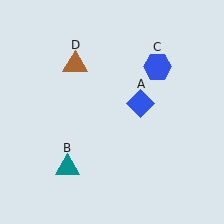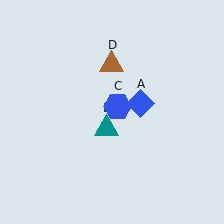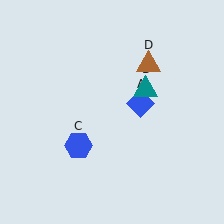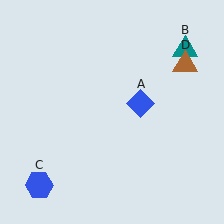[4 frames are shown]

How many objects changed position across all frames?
3 objects changed position: teal triangle (object B), blue hexagon (object C), brown triangle (object D).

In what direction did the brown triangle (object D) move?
The brown triangle (object D) moved right.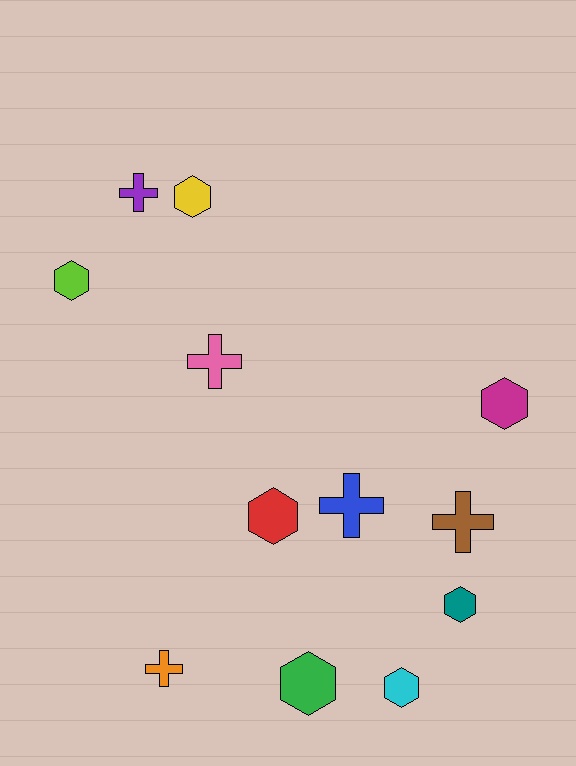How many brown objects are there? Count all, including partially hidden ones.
There is 1 brown object.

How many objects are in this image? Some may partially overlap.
There are 12 objects.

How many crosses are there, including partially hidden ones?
There are 5 crosses.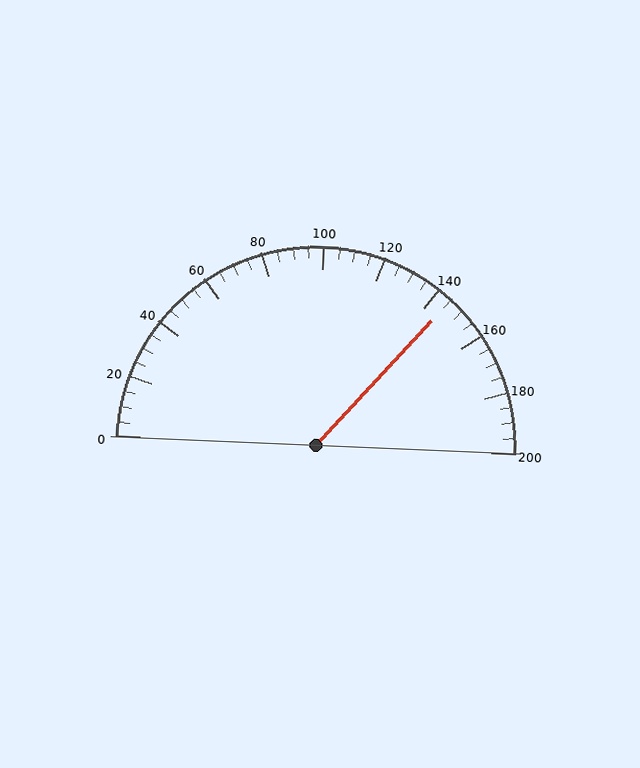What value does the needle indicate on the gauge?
The needle indicates approximately 145.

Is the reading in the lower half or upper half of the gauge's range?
The reading is in the upper half of the range (0 to 200).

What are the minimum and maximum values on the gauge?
The gauge ranges from 0 to 200.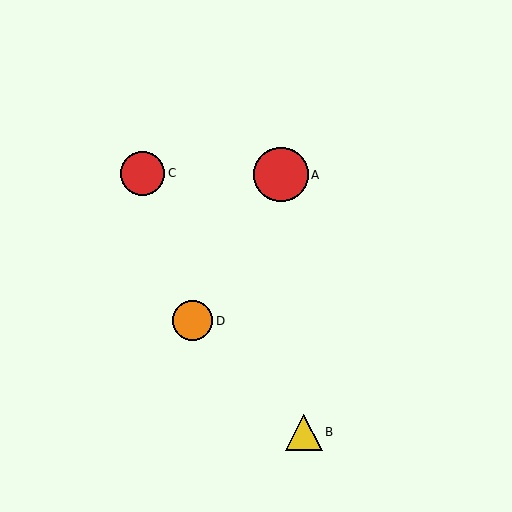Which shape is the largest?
The red circle (labeled A) is the largest.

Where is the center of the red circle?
The center of the red circle is at (281, 175).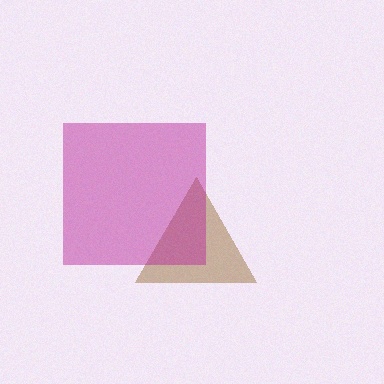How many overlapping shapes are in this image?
There are 2 overlapping shapes in the image.